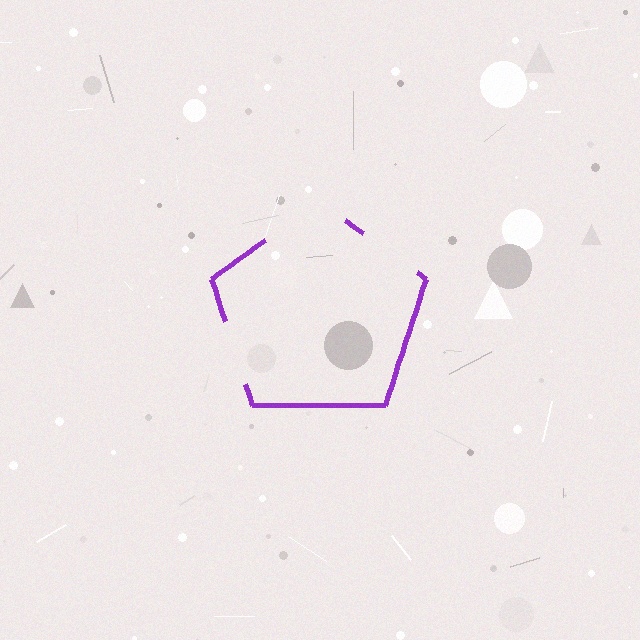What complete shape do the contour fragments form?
The contour fragments form a pentagon.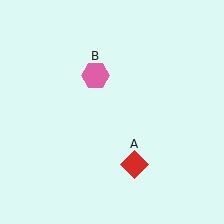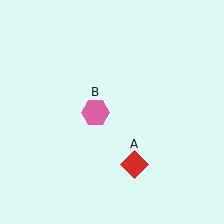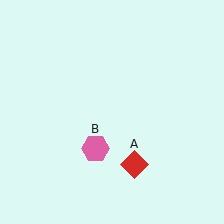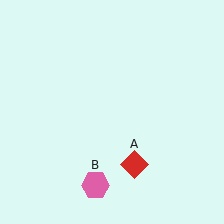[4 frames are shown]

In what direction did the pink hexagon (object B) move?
The pink hexagon (object B) moved down.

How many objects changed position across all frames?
1 object changed position: pink hexagon (object B).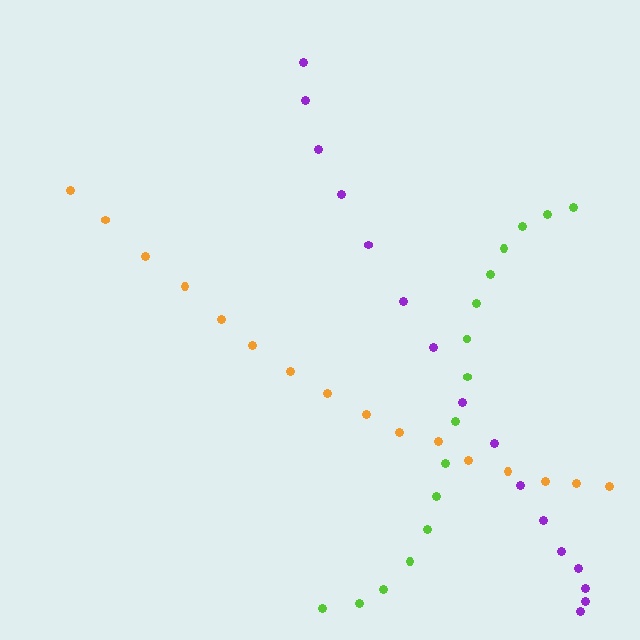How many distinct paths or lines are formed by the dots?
There are 3 distinct paths.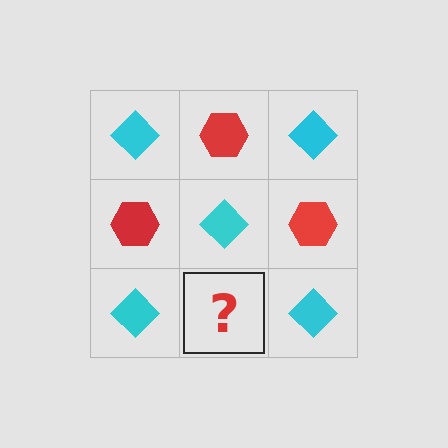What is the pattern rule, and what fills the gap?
The rule is that it alternates cyan diamond and red hexagon in a checkerboard pattern. The gap should be filled with a red hexagon.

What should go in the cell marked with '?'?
The missing cell should contain a red hexagon.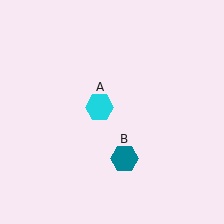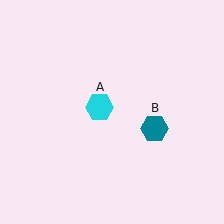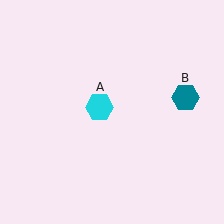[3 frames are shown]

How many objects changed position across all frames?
1 object changed position: teal hexagon (object B).